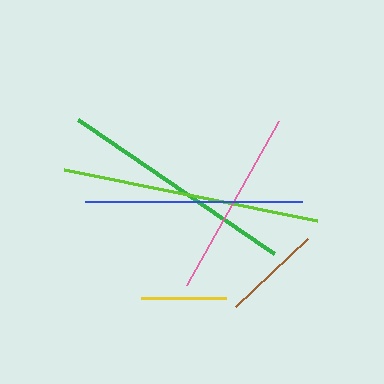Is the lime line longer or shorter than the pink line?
The lime line is longer than the pink line.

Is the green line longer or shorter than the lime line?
The lime line is longer than the green line.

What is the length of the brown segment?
The brown segment is approximately 99 pixels long.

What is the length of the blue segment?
The blue segment is approximately 218 pixels long.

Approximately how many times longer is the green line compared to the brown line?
The green line is approximately 2.4 times the length of the brown line.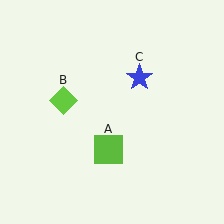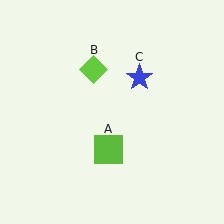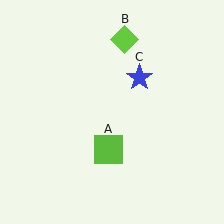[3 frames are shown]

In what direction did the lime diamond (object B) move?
The lime diamond (object B) moved up and to the right.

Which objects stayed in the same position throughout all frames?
Lime square (object A) and blue star (object C) remained stationary.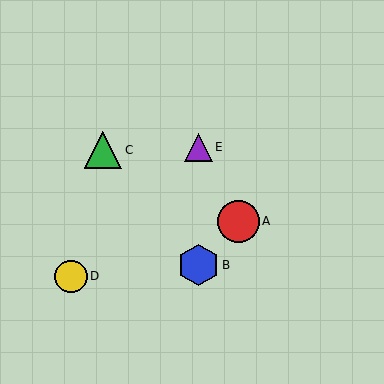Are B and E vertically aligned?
Yes, both are at x≈198.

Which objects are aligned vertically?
Objects B, E are aligned vertically.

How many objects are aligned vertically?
2 objects (B, E) are aligned vertically.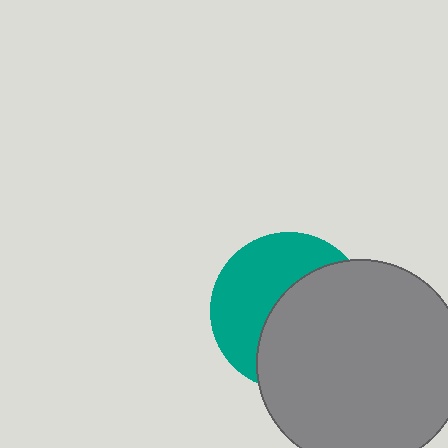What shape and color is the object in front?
The object in front is a gray circle.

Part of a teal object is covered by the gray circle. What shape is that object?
It is a circle.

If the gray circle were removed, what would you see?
You would see the complete teal circle.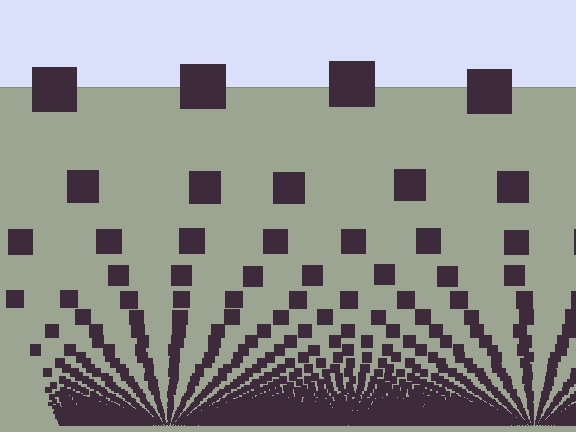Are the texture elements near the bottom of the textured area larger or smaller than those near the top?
Smaller. The gradient is inverted — elements near the bottom are smaller and denser.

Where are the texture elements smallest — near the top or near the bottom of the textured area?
Near the bottom.